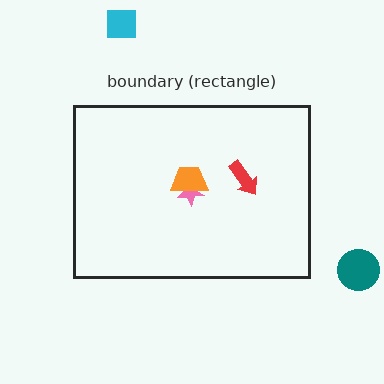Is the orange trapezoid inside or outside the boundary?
Inside.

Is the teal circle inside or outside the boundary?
Outside.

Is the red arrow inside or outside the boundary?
Inside.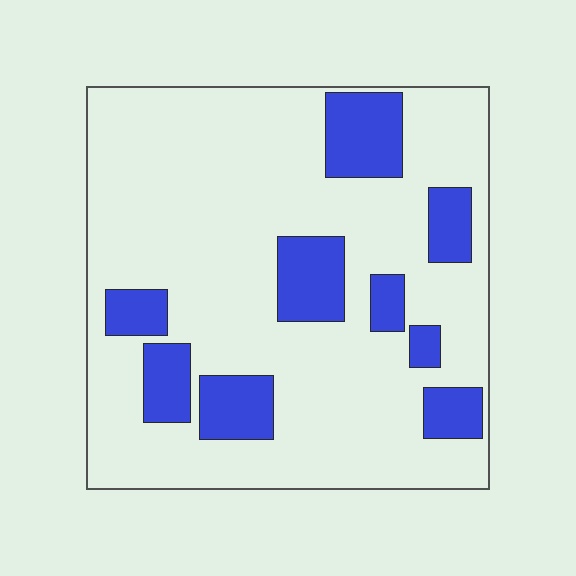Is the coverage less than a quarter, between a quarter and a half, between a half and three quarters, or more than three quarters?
Less than a quarter.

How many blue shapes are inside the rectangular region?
9.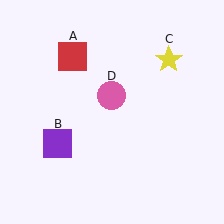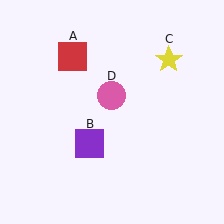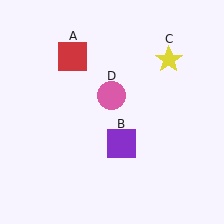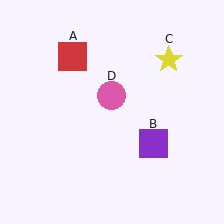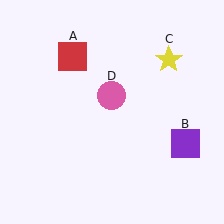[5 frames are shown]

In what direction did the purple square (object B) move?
The purple square (object B) moved right.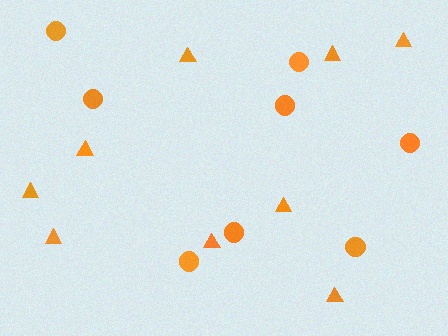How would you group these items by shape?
There are 2 groups: one group of circles (8) and one group of triangles (9).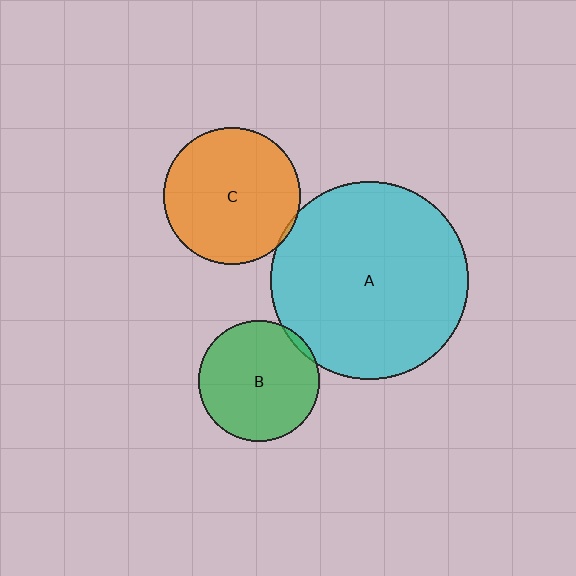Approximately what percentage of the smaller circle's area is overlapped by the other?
Approximately 5%.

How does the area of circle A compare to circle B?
Approximately 2.7 times.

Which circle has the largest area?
Circle A (cyan).